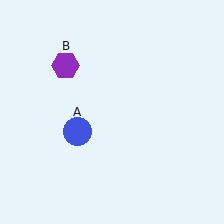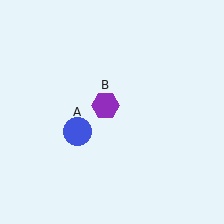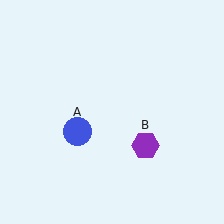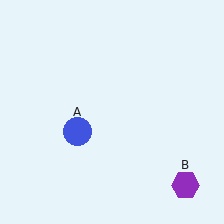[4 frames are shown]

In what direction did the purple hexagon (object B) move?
The purple hexagon (object B) moved down and to the right.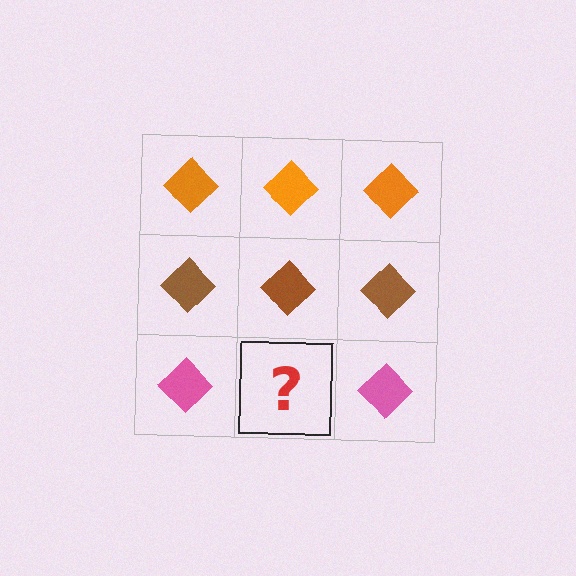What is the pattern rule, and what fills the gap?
The rule is that each row has a consistent color. The gap should be filled with a pink diamond.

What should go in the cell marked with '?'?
The missing cell should contain a pink diamond.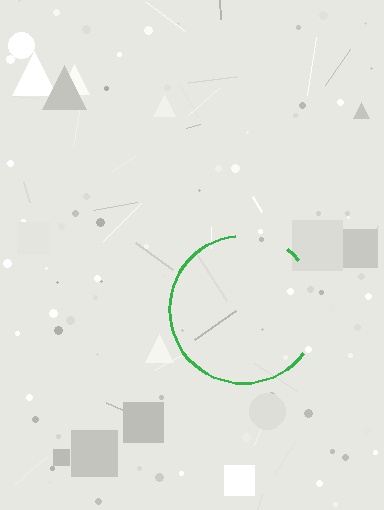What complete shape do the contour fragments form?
The contour fragments form a circle.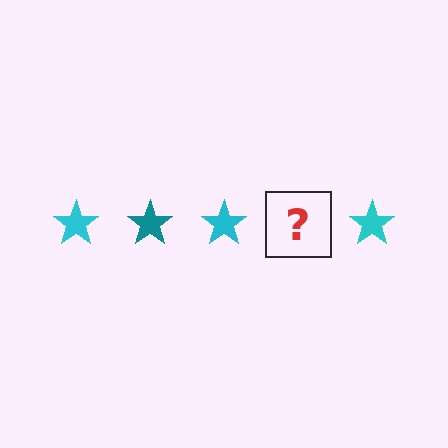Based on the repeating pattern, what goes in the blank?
The blank should be a teal star.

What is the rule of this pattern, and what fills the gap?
The rule is that the pattern cycles through cyan, teal stars. The gap should be filled with a teal star.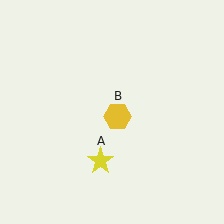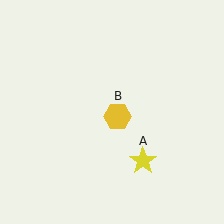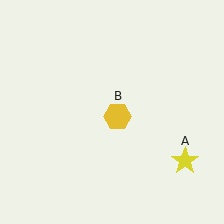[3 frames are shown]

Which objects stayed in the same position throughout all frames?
Yellow hexagon (object B) remained stationary.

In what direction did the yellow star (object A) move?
The yellow star (object A) moved right.